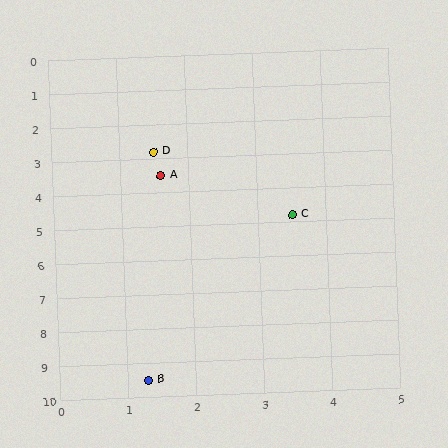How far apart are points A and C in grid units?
Points A and C are about 2.3 grid units apart.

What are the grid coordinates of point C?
Point C is at approximately (3.5, 4.8).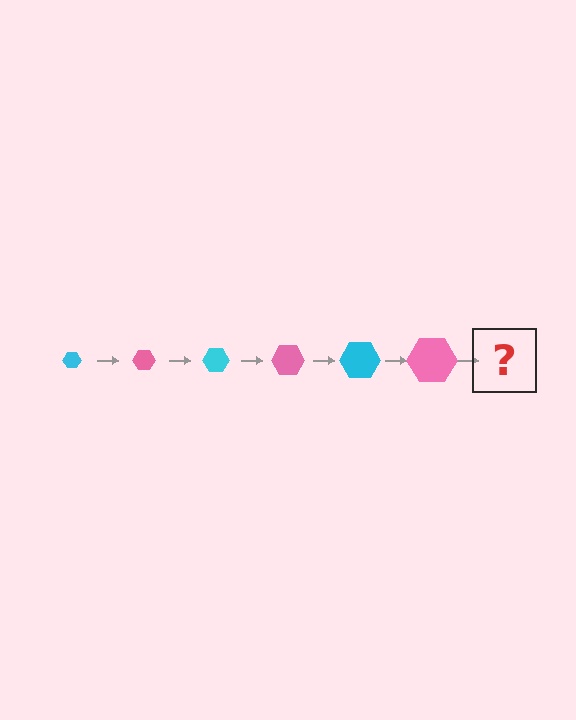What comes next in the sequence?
The next element should be a cyan hexagon, larger than the previous one.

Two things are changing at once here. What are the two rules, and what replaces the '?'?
The two rules are that the hexagon grows larger each step and the color cycles through cyan and pink. The '?' should be a cyan hexagon, larger than the previous one.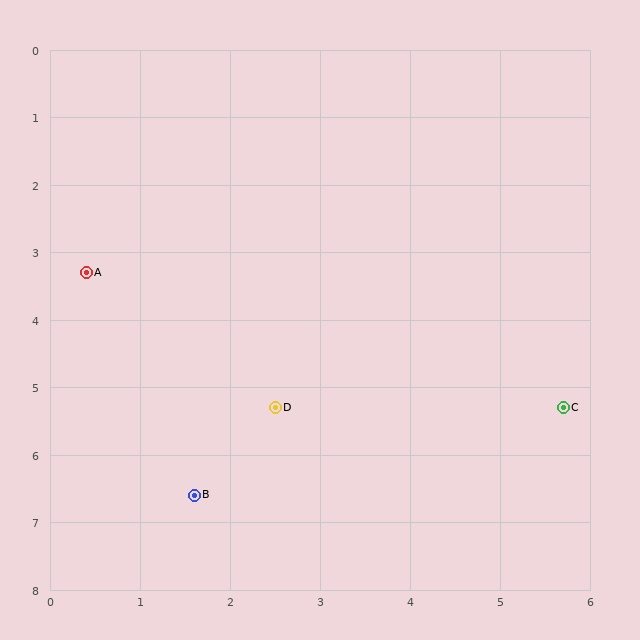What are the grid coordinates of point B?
Point B is at approximately (1.6, 6.6).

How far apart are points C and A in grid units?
Points C and A are about 5.7 grid units apart.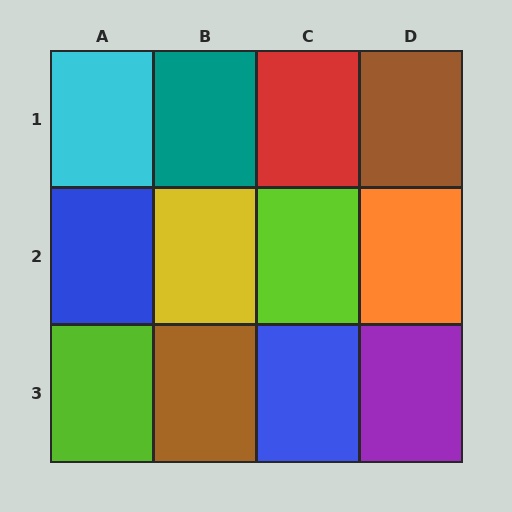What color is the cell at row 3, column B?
Brown.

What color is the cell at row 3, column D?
Purple.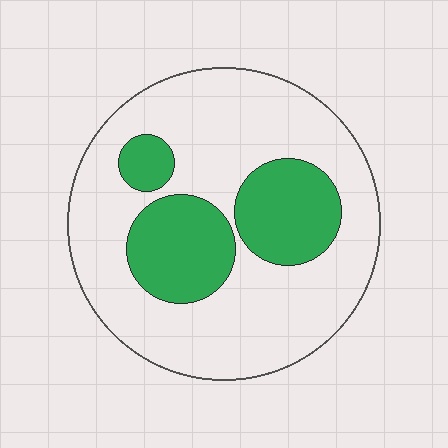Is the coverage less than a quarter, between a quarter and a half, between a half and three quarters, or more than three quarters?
Between a quarter and a half.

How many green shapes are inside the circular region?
3.